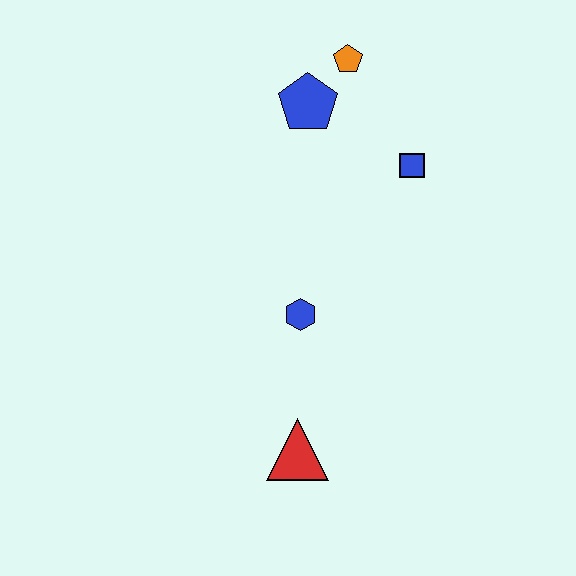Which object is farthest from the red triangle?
The orange pentagon is farthest from the red triangle.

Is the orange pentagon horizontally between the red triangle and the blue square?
Yes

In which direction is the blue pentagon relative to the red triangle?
The blue pentagon is above the red triangle.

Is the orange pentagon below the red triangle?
No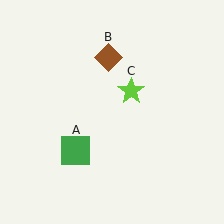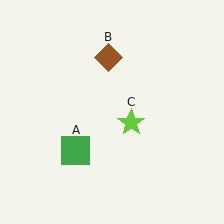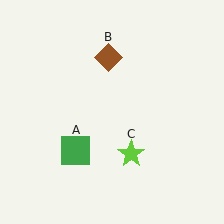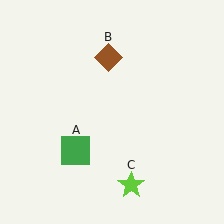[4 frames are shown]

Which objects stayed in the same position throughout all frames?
Green square (object A) and brown diamond (object B) remained stationary.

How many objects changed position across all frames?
1 object changed position: lime star (object C).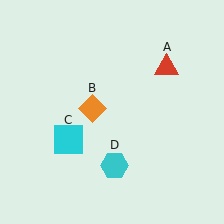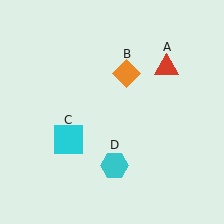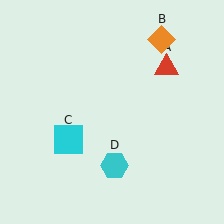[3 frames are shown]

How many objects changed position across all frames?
1 object changed position: orange diamond (object B).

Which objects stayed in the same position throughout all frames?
Red triangle (object A) and cyan square (object C) and cyan hexagon (object D) remained stationary.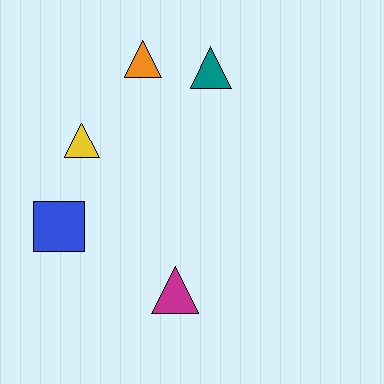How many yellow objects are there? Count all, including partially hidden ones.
There is 1 yellow object.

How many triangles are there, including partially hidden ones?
There are 4 triangles.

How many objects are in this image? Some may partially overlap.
There are 5 objects.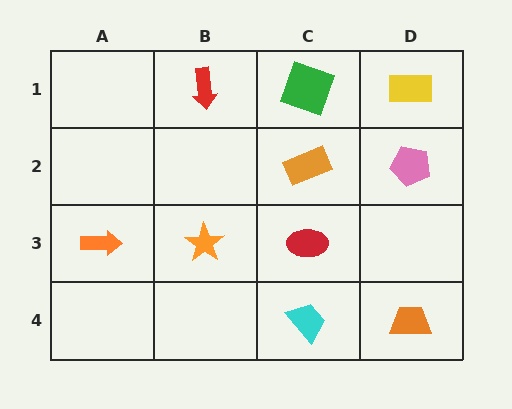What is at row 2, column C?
An orange rectangle.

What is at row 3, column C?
A red ellipse.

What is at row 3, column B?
An orange star.